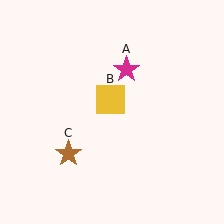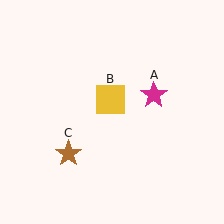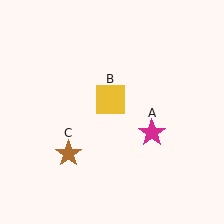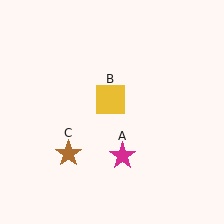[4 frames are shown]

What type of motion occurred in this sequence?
The magenta star (object A) rotated clockwise around the center of the scene.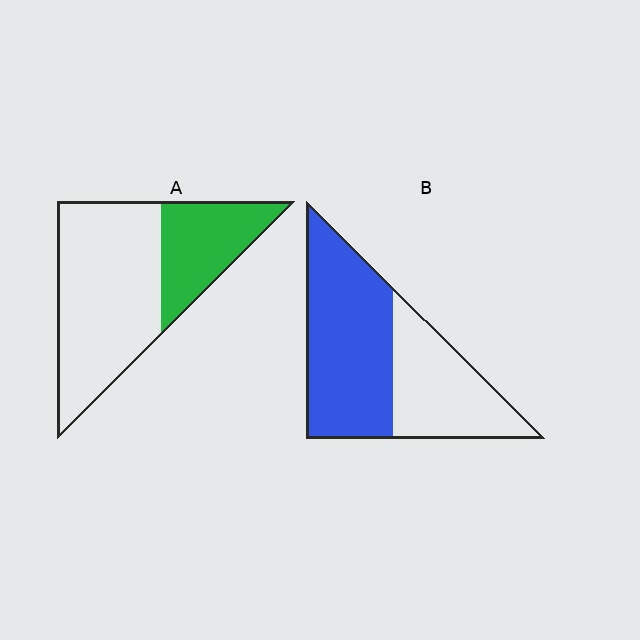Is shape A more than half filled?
No.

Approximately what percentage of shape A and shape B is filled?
A is approximately 30% and B is approximately 60%.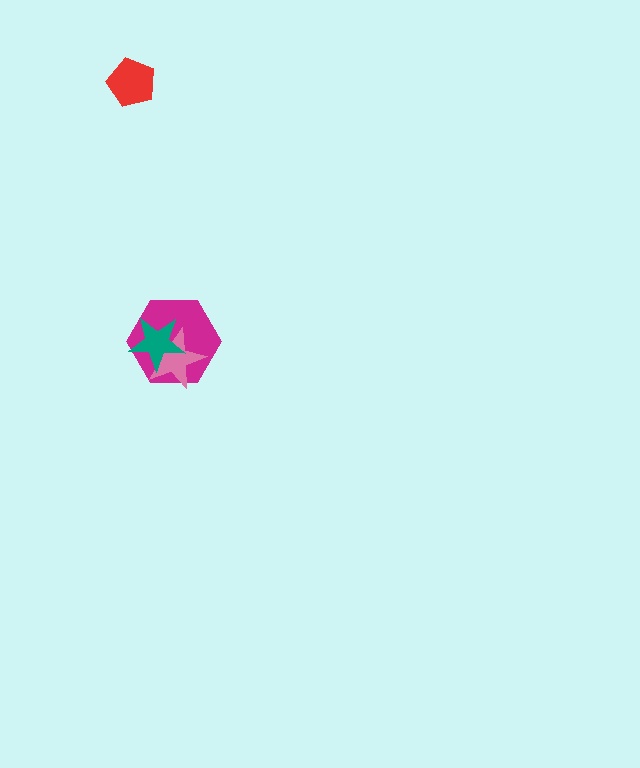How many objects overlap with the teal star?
2 objects overlap with the teal star.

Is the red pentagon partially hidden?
No, no other shape covers it.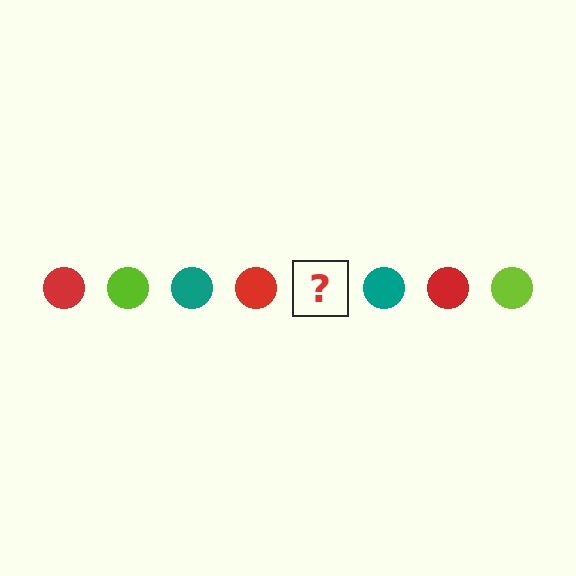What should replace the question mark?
The question mark should be replaced with a lime circle.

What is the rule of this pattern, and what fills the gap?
The rule is that the pattern cycles through red, lime, teal circles. The gap should be filled with a lime circle.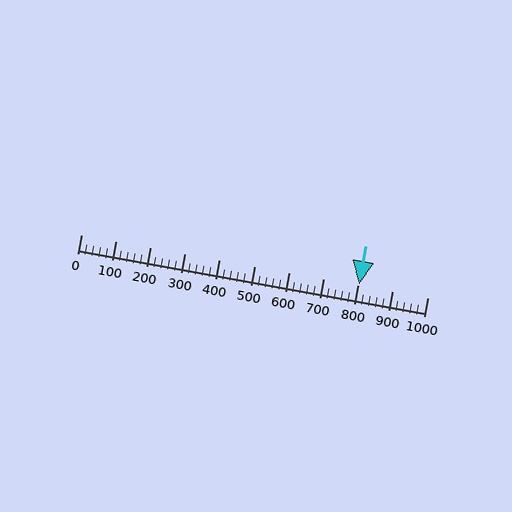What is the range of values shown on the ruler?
The ruler shows values from 0 to 1000.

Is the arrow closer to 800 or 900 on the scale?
The arrow is closer to 800.